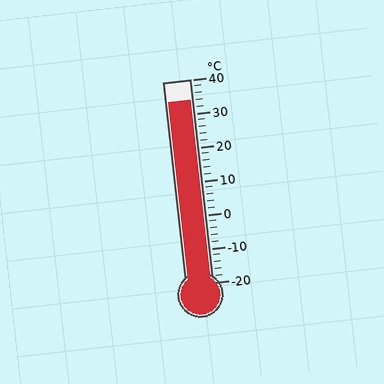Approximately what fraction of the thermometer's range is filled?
The thermometer is filled to approximately 90% of its range.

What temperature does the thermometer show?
The thermometer shows approximately 34°C.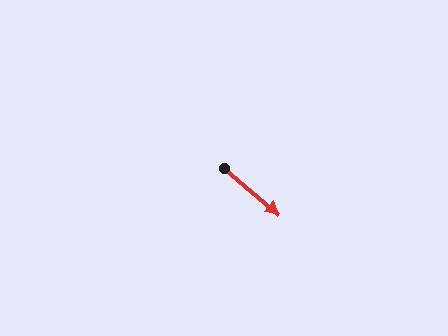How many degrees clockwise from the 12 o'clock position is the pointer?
Approximately 130 degrees.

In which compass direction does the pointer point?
Southeast.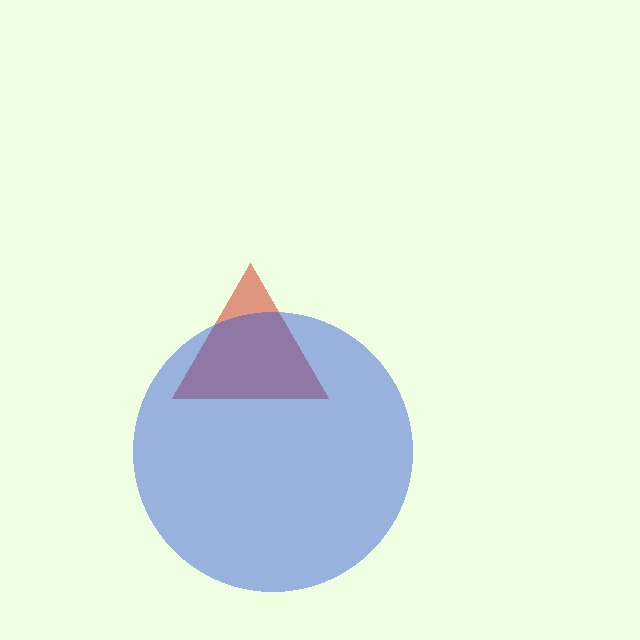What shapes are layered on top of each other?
The layered shapes are: a red triangle, a blue circle.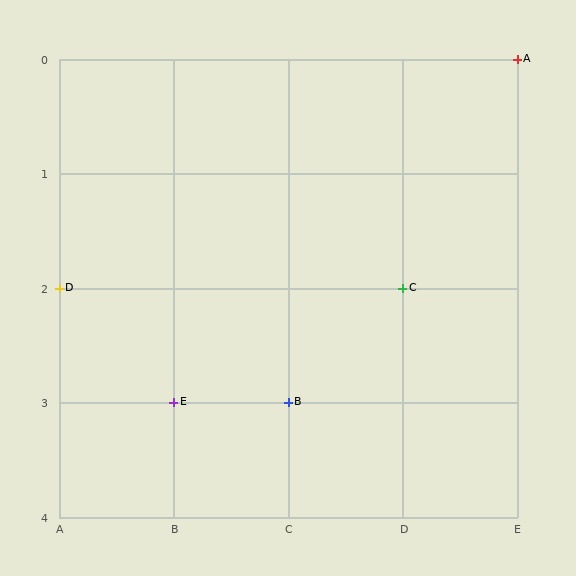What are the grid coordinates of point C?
Point C is at grid coordinates (D, 2).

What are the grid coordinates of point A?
Point A is at grid coordinates (E, 0).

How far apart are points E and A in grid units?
Points E and A are 3 columns and 3 rows apart (about 4.2 grid units diagonally).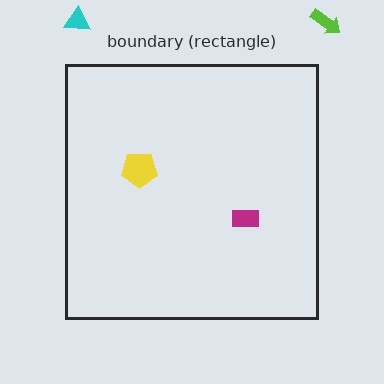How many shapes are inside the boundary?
2 inside, 2 outside.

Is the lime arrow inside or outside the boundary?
Outside.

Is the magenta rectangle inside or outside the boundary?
Inside.